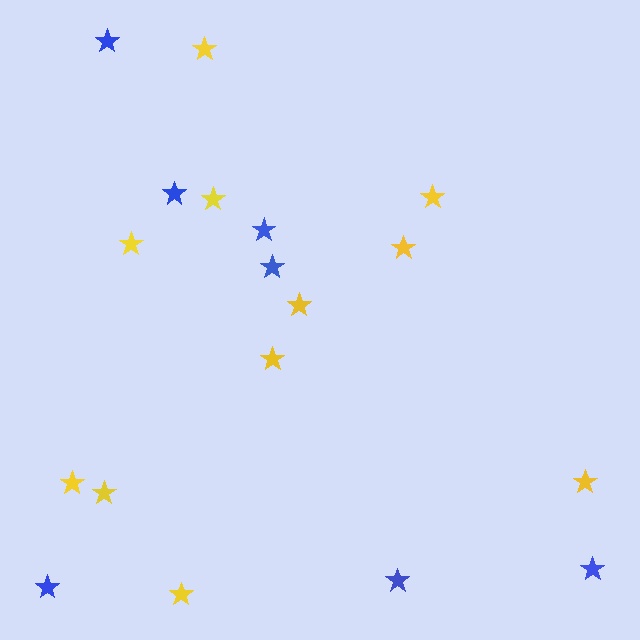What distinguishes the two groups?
There are 2 groups: one group of yellow stars (11) and one group of blue stars (7).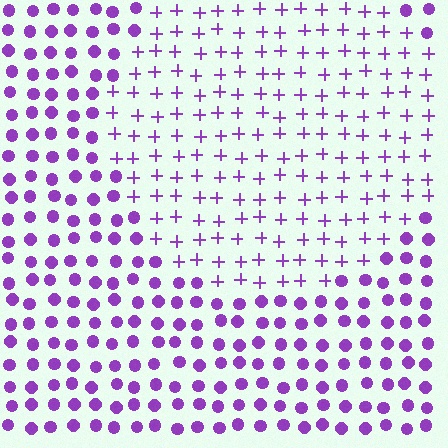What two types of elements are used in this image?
The image uses plus signs inside the circle region and circles outside it.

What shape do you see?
I see a circle.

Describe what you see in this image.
The image is filled with small purple elements arranged in a uniform grid. A circle-shaped region contains plus signs, while the surrounding area contains circles. The boundary is defined purely by the change in element shape.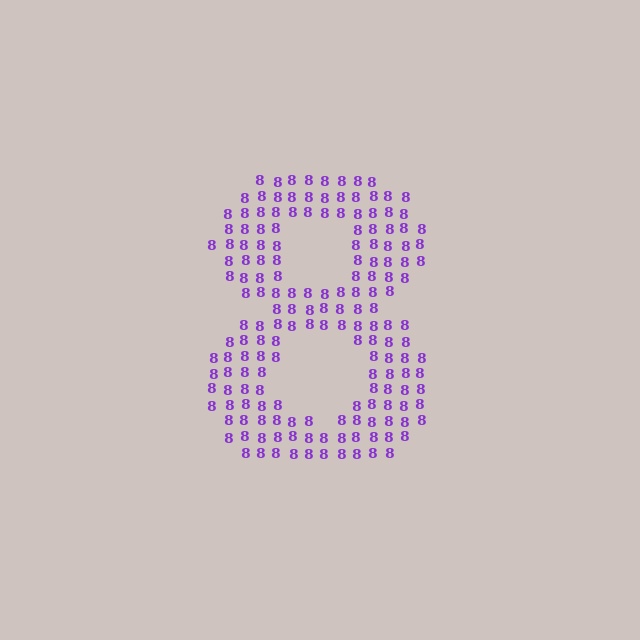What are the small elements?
The small elements are digit 8's.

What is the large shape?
The large shape is the digit 8.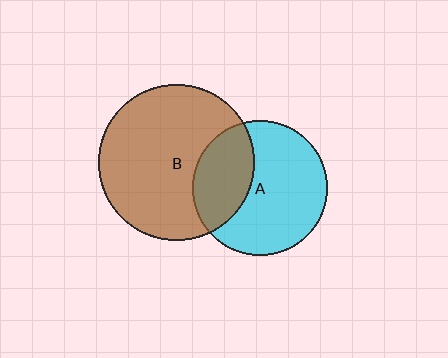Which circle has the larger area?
Circle B (brown).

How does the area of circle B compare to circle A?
Approximately 1.3 times.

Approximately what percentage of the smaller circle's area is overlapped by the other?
Approximately 35%.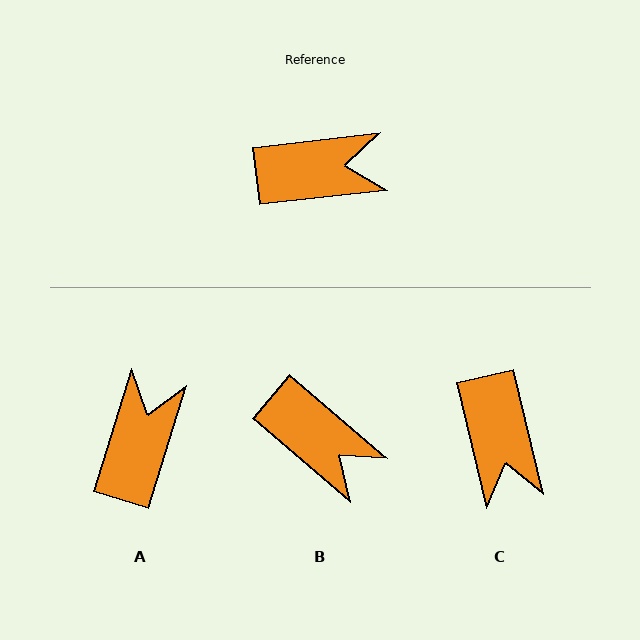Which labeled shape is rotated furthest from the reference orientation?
C, about 83 degrees away.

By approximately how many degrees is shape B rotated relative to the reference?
Approximately 47 degrees clockwise.